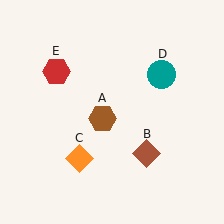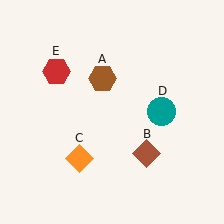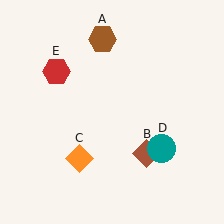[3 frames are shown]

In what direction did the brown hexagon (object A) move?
The brown hexagon (object A) moved up.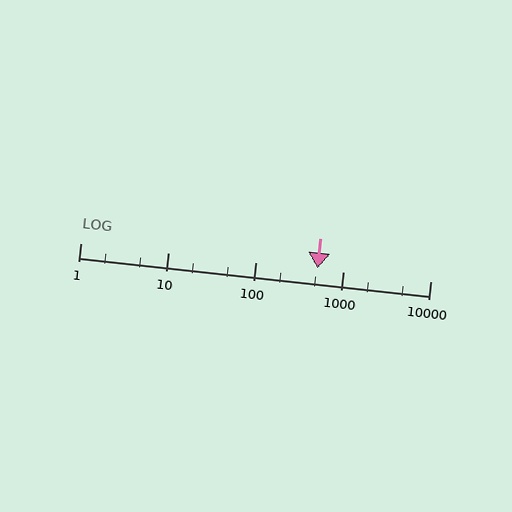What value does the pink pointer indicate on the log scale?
The pointer indicates approximately 510.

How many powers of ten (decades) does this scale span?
The scale spans 4 decades, from 1 to 10000.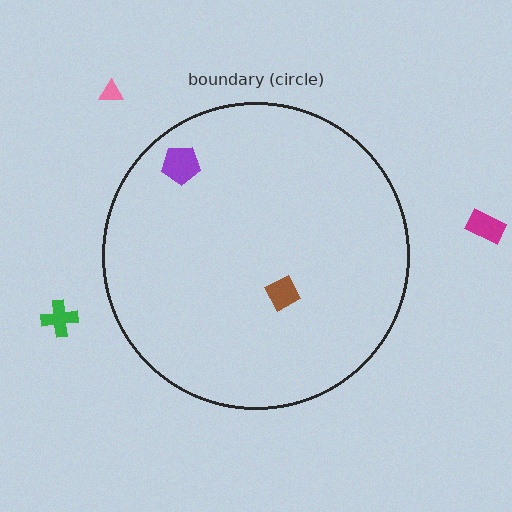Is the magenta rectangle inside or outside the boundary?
Outside.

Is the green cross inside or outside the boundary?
Outside.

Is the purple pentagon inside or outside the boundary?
Inside.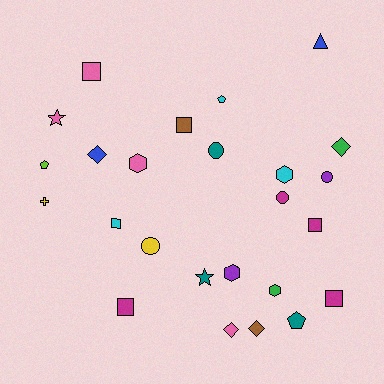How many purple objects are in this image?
There are 2 purple objects.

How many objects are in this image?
There are 25 objects.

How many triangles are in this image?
There is 1 triangle.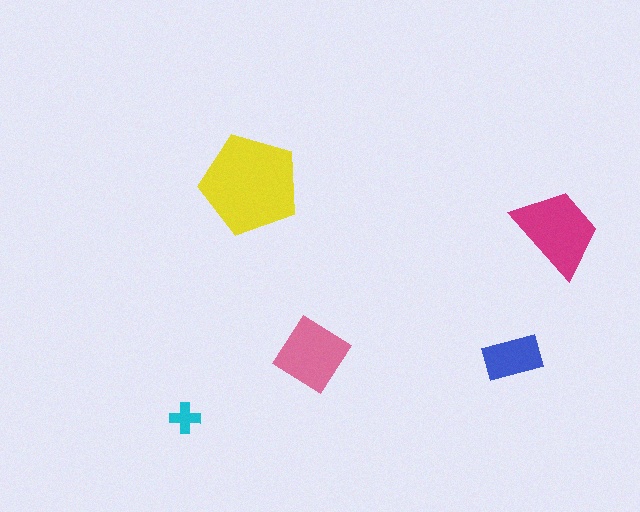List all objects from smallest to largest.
The cyan cross, the blue rectangle, the pink diamond, the magenta trapezoid, the yellow pentagon.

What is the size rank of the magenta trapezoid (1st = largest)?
2nd.